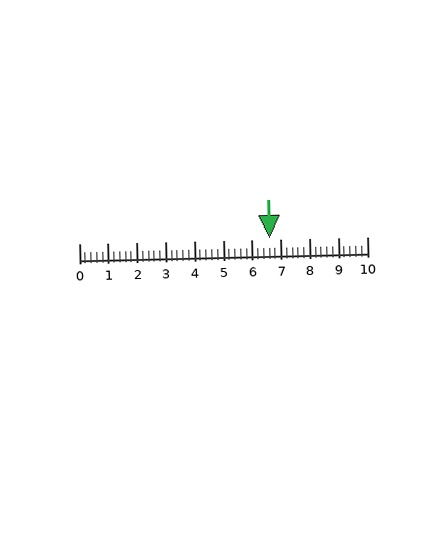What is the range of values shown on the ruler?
The ruler shows values from 0 to 10.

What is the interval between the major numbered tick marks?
The major tick marks are spaced 1 units apart.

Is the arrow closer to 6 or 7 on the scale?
The arrow is closer to 7.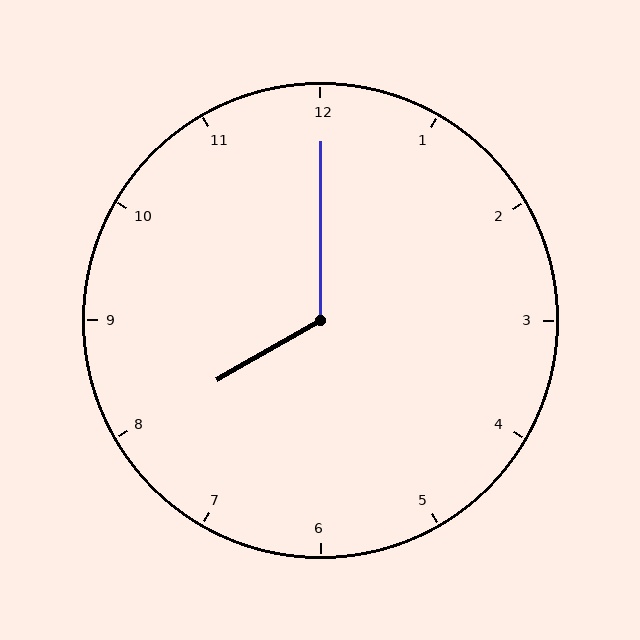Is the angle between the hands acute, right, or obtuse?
It is obtuse.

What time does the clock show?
8:00.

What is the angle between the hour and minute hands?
Approximately 120 degrees.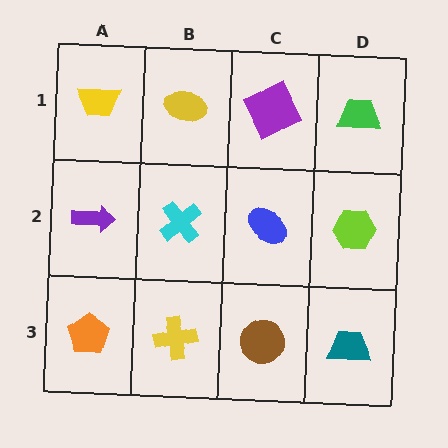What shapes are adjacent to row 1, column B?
A cyan cross (row 2, column B), a yellow trapezoid (row 1, column A), a purple square (row 1, column C).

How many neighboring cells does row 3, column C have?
3.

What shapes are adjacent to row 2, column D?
A green trapezoid (row 1, column D), a teal trapezoid (row 3, column D), a blue ellipse (row 2, column C).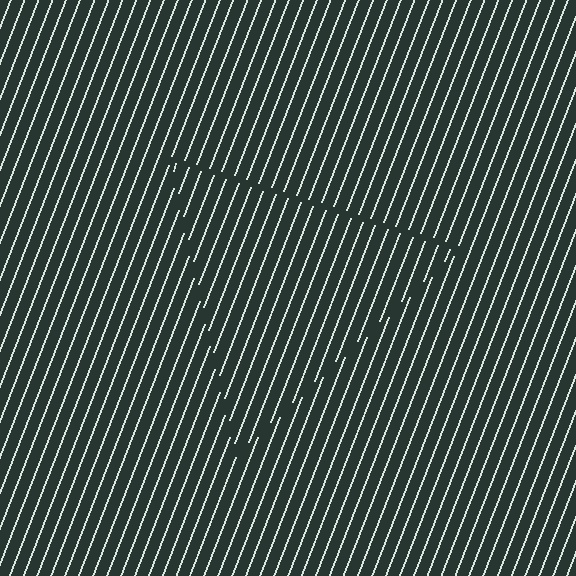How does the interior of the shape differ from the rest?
The interior of the shape contains the same grating, shifted by half a period — the contour is defined by the phase discontinuity where line-ends from the inner and outer gratings abut.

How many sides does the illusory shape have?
3 sides — the line-ends trace a triangle.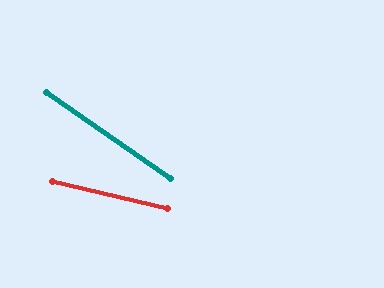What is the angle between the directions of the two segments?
Approximately 22 degrees.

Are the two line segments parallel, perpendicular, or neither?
Neither parallel nor perpendicular — they differ by about 22°.